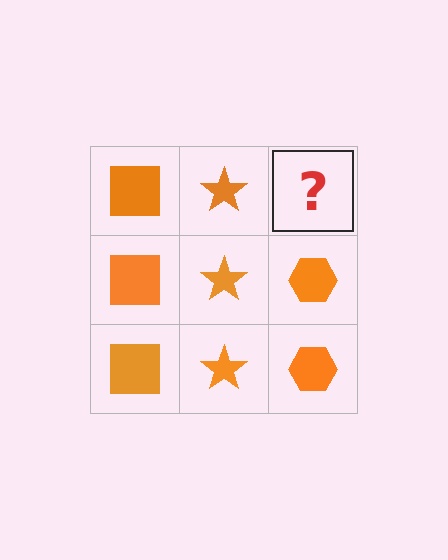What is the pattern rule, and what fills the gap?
The rule is that each column has a consistent shape. The gap should be filled with an orange hexagon.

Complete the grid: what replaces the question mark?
The question mark should be replaced with an orange hexagon.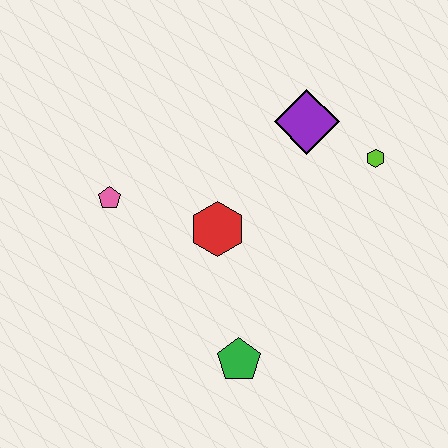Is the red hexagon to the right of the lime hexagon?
No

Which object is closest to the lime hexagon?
The purple diamond is closest to the lime hexagon.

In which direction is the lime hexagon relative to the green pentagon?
The lime hexagon is above the green pentagon.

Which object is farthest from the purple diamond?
The green pentagon is farthest from the purple diamond.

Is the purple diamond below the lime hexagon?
No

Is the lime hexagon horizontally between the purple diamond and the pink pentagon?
No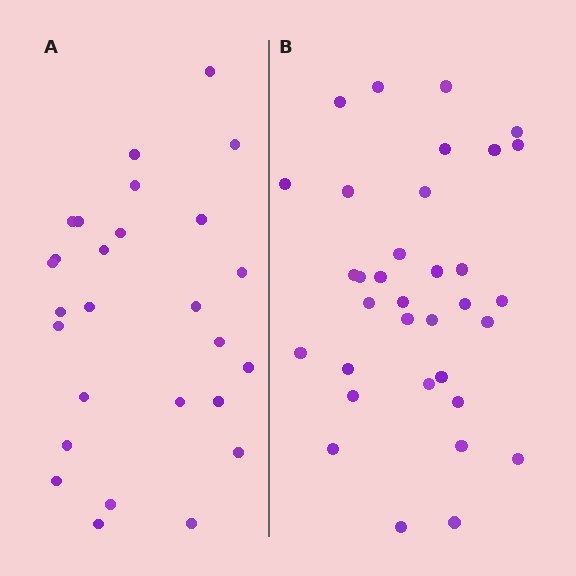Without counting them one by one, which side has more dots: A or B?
Region B (the right region) has more dots.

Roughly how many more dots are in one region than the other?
Region B has roughly 8 or so more dots than region A.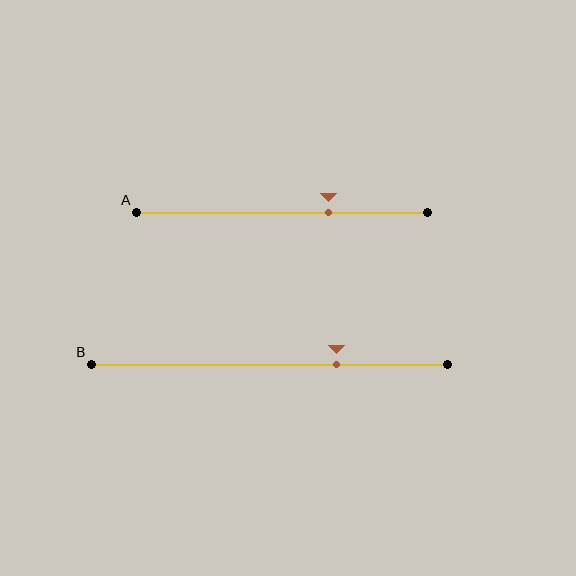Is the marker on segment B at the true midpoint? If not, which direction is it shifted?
No, the marker on segment B is shifted to the right by about 19% of the segment length.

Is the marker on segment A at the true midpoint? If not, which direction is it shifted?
No, the marker on segment A is shifted to the right by about 16% of the segment length.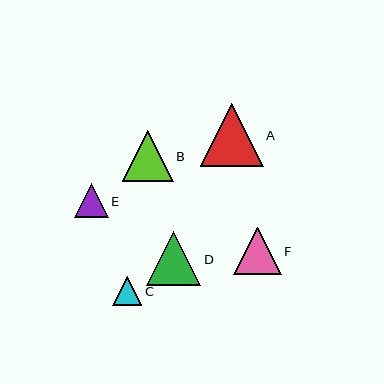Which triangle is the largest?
Triangle A is the largest with a size of approximately 63 pixels.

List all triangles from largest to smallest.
From largest to smallest: A, D, B, F, E, C.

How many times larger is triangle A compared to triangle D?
Triangle A is approximately 1.2 times the size of triangle D.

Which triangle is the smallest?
Triangle C is the smallest with a size of approximately 29 pixels.